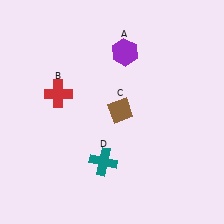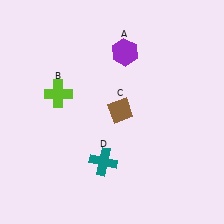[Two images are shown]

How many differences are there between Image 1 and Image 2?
There is 1 difference between the two images.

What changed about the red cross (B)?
In Image 1, B is red. In Image 2, it changed to lime.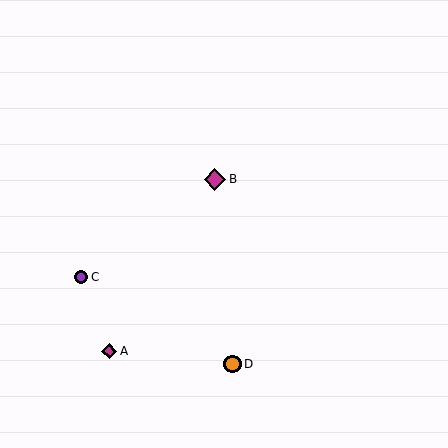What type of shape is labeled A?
Shape A is a magenta diamond.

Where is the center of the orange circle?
The center of the orange circle is at (232, 364).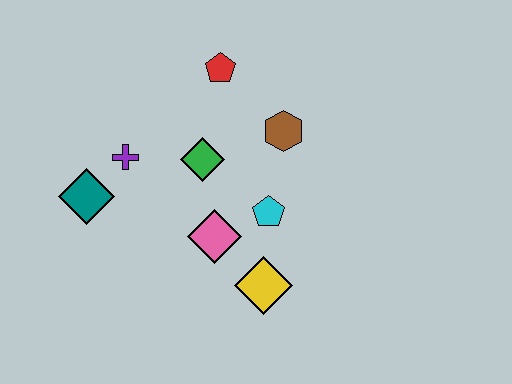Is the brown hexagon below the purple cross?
No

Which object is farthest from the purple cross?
The yellow diamond is farthest from the purple cross.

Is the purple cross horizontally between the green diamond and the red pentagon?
No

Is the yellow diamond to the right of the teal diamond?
Yes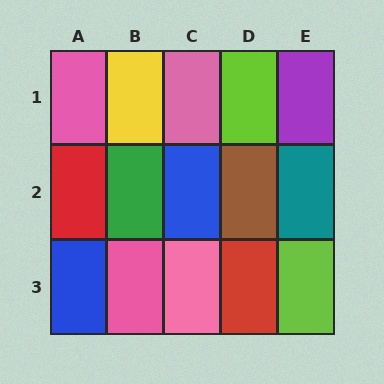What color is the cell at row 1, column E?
Purple.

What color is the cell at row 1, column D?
Lime.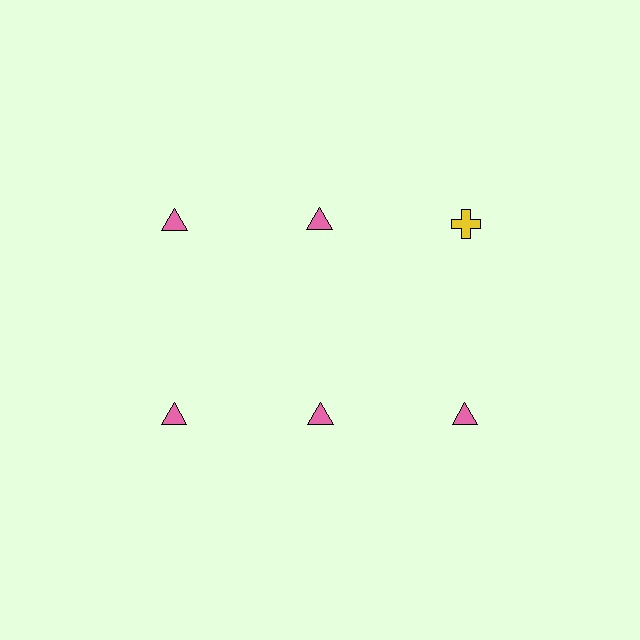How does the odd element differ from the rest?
It differs in both color (yellow instead of pink) and shape (cross instead of triangle).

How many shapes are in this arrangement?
There are 6 shapes arranged in a grid pattern.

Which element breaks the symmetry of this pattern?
The yellow cross in the top row, center column breaks the symmetry. All other shapes are pink triangles.